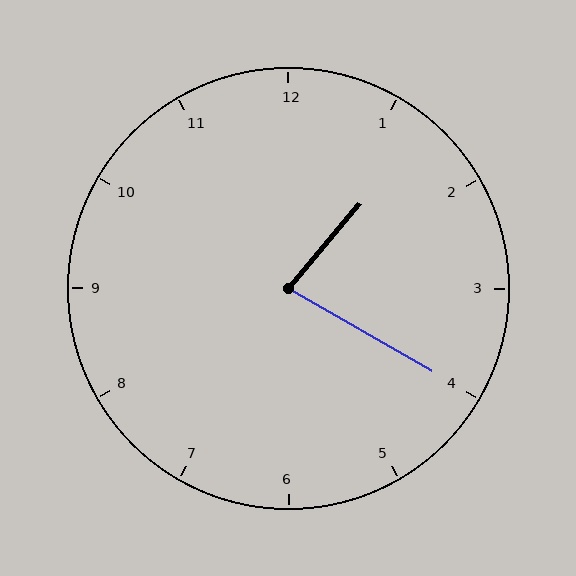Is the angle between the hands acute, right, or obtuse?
It is acute.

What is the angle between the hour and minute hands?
Approximately 80 degrees.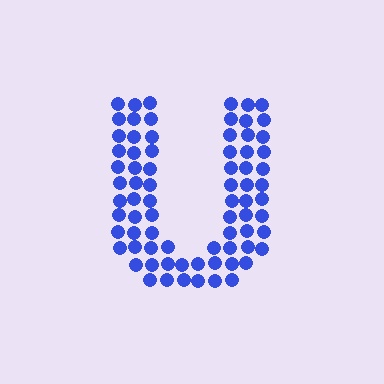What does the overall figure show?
The overall figure shows the letter U.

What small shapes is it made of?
It is made of small circles.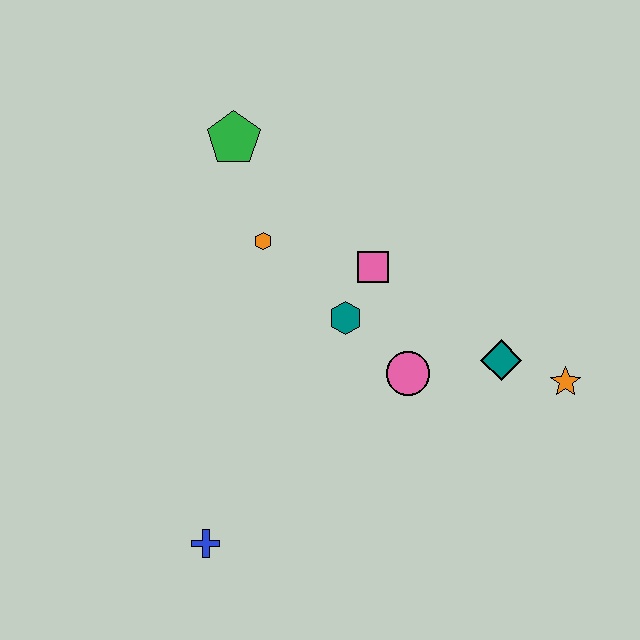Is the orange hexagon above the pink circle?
Yes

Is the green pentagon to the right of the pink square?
No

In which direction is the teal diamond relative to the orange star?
The teal diamond is to the left of the orange star.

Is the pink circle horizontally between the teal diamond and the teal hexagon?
Yes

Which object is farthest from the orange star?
The green pentagon is farthest from the orange star.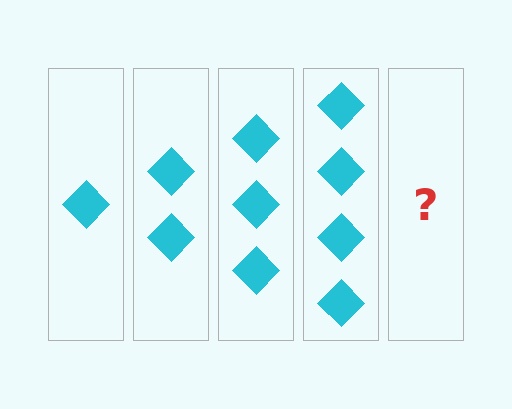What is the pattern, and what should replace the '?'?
The pattern is that each step adds one more diamond. The '?' should be 5 diamonds.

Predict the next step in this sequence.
The next step is 5 diamonds.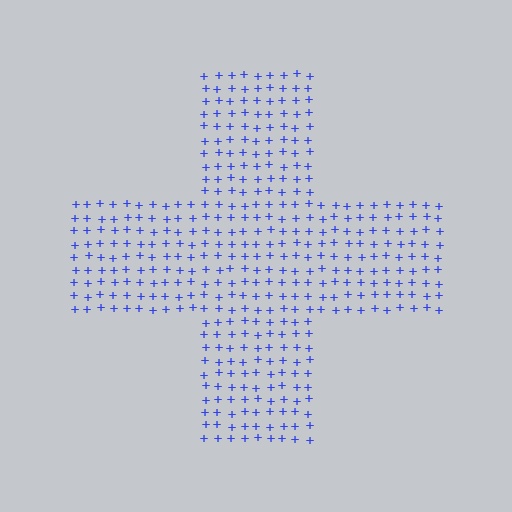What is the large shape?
The large shape is a cross.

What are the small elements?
The small elements are plus signs.